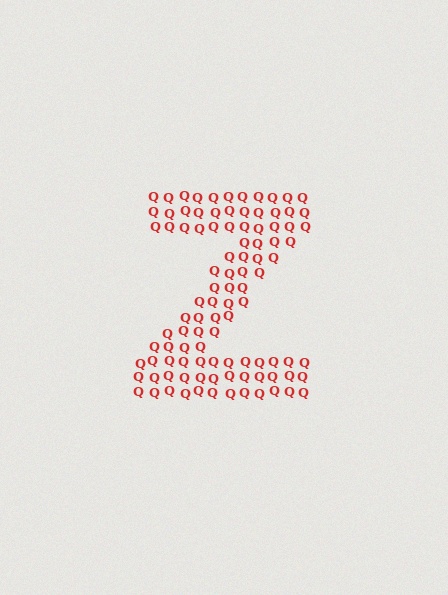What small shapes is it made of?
It is made of small letter Q's.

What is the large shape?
The large shape is the letter Z.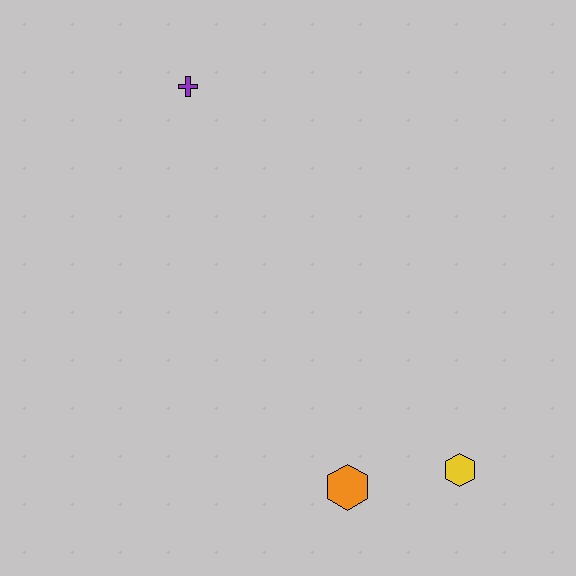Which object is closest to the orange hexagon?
The yellow hexagon is closest to the orange hexagon.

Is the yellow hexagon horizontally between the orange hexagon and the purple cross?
No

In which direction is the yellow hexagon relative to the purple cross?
The yellow hexagon is below the purple cross.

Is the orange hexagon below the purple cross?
Yes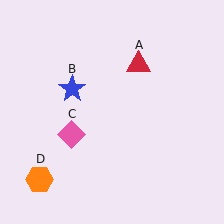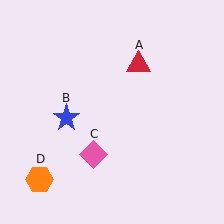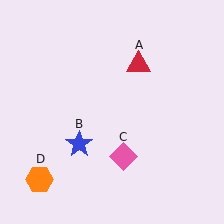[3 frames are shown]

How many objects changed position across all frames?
2 objects changed position: blue star (object B), pink diamond (object C).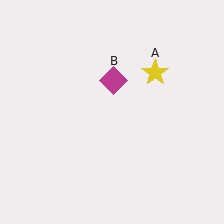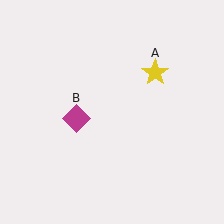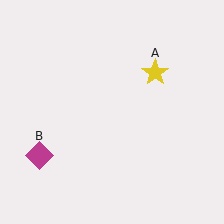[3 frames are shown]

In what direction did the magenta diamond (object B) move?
The magenta diamond (object B) moved down and to the left.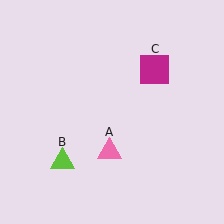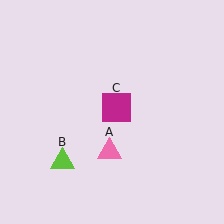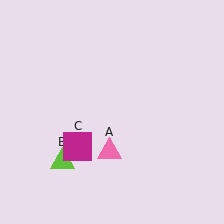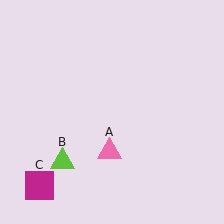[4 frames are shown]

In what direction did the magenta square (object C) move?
The magenta square (object C) moved down and to the left.